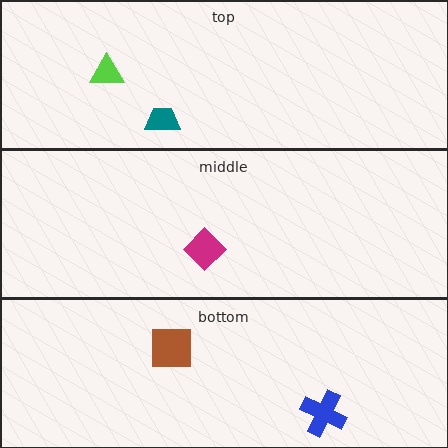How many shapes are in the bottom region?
2.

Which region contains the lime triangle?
The top region.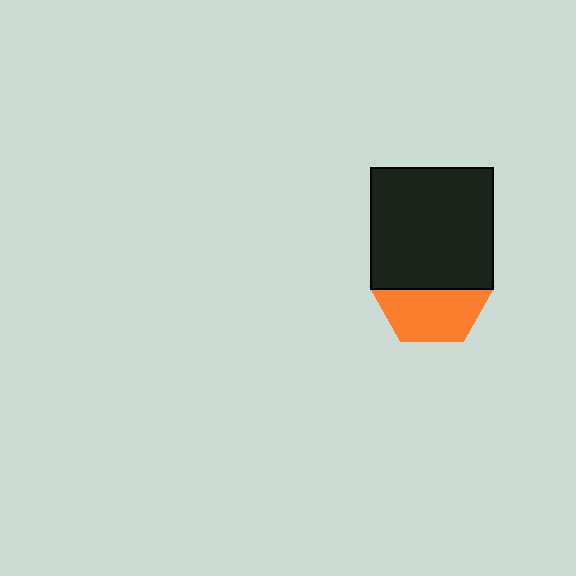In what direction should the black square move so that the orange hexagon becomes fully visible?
The black square should move up. That is the shortest direction to clear the overlap and leave the orange hexagon fully visible.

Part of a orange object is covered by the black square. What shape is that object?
It is a hexagon.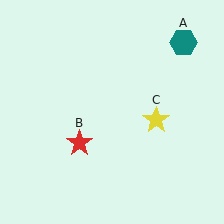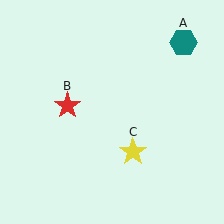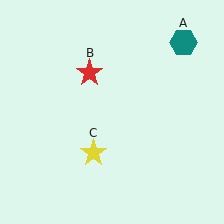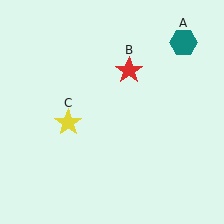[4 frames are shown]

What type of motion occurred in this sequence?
The red star (object B), yellow star (object C) rotated clockwise around the center of the scene.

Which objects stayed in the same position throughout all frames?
Teal hexagon (object A) remained stationary.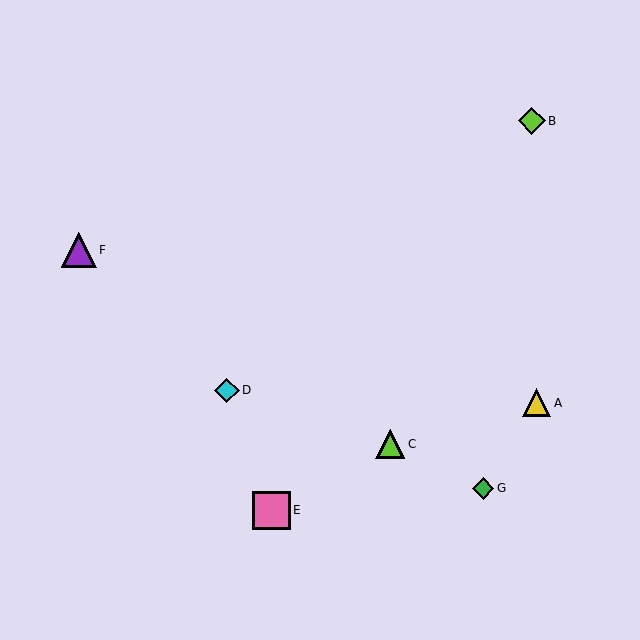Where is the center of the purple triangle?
The center of the purple triangle is at (79, 250).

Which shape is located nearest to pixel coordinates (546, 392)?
The yellow triangle (labeled A) at (537, 403) is nearest to that location.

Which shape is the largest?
The pink square (labeled E) is the largest.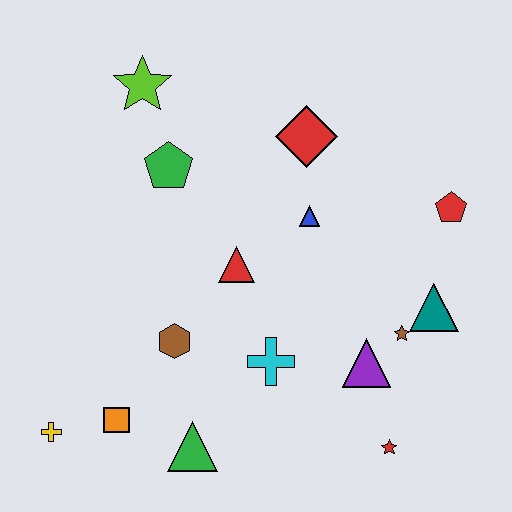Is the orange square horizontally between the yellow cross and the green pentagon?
Yes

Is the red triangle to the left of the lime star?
No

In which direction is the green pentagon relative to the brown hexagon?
The green pentagon is above the brown hexagon.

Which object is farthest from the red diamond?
The yellow cross is farthest from the red diamond.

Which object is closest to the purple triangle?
The brown star is closest to the purple triangle.